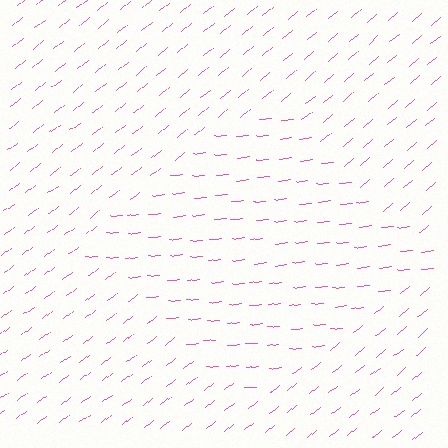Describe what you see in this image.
The image is filled with small pink line segments. A diamond region in the image has lines oriented differently from the surrounding lines, creating a visible texture boundary.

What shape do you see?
I see a diamond.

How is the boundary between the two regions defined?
The boundary is defined purely by a change in line orientation (approximately 33 degrees difference). All lines are the same color and thickness.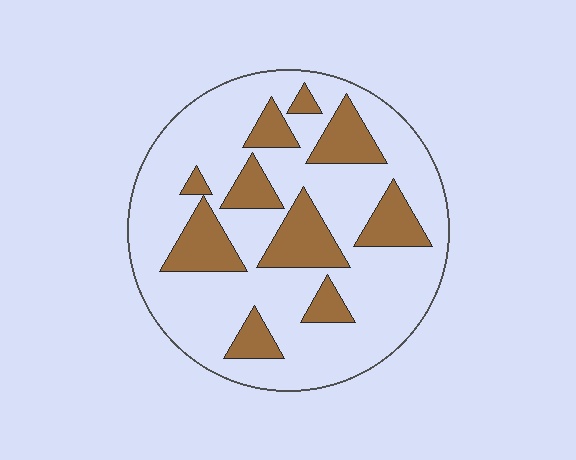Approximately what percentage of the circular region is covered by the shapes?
Approximately 25%.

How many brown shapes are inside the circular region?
10.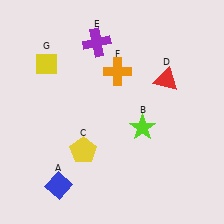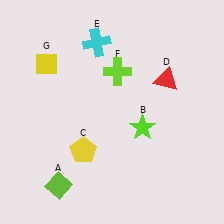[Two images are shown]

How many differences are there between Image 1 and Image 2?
There are 3 differences between the two images.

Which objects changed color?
A changed from blue to lime. E changed from purple to cyan. F changed from orange to lime.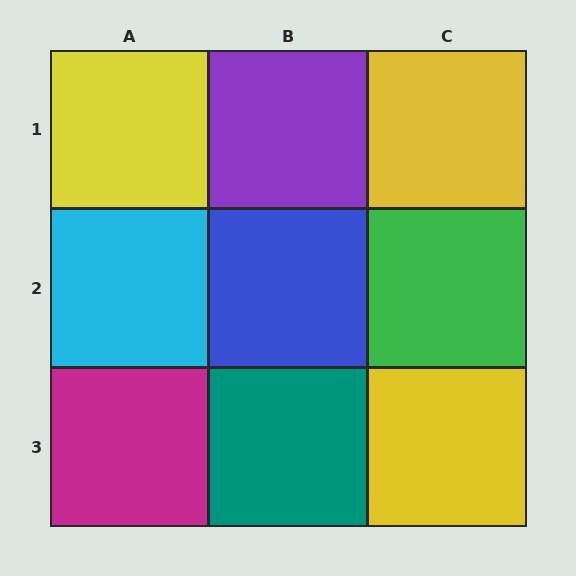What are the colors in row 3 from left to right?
Magenta, teal, yellow.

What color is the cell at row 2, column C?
Green.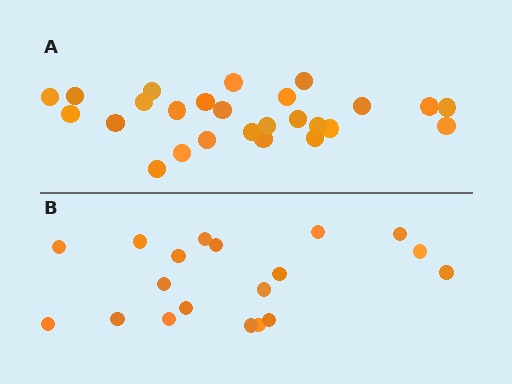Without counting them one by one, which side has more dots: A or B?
Region A (the top region) has more dots.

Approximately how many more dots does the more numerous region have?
Region A has roughly 8 or so more dots than region B.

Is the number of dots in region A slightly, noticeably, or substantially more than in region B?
Region A has noticeably more, but not dramatically so. The ratio is roughly 1.4 to 1.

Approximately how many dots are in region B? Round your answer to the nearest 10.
About 20 dots. (The exact count is 19, which rounds to 20.)